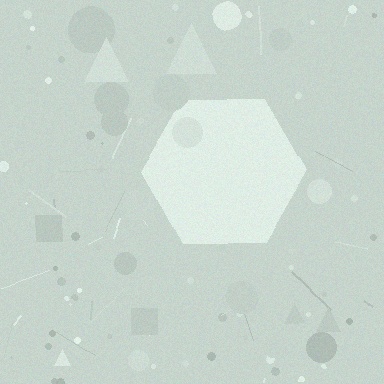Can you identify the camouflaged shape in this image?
The camouflaged shape is a hexagon.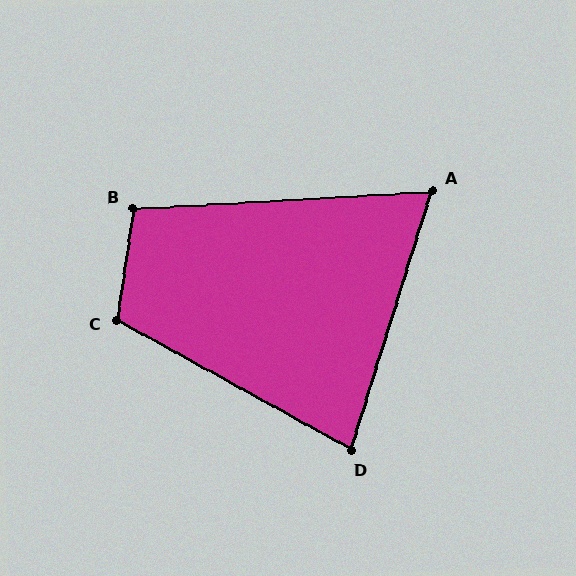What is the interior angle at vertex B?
Approximately 101 degrees (obtuse).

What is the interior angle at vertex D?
Approximately 79 degrees (acute).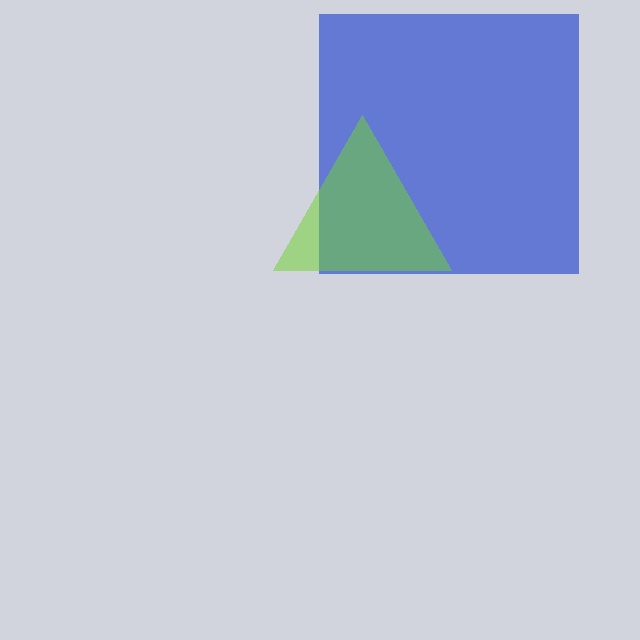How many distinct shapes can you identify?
There are 2 distinct shapes: a blue square, a lime triangle.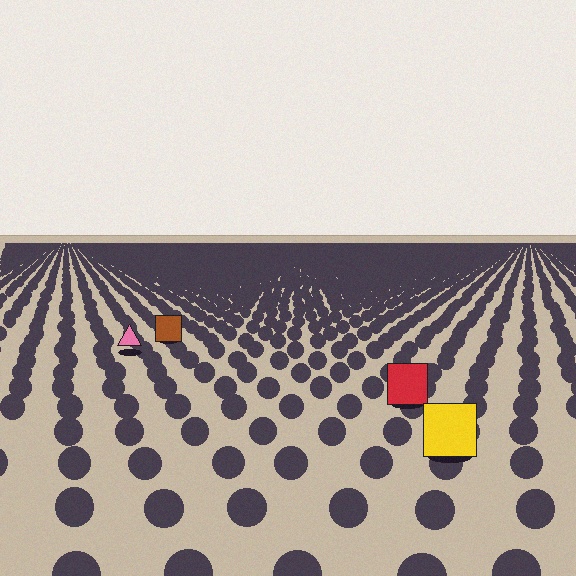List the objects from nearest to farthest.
From nearest to farthest: the yellow square, the red square, the pink triangle, the brown square.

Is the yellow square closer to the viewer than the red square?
Yes. The yellow square is closer — you can tell from the texture gradient: the ground texture is coarser near it.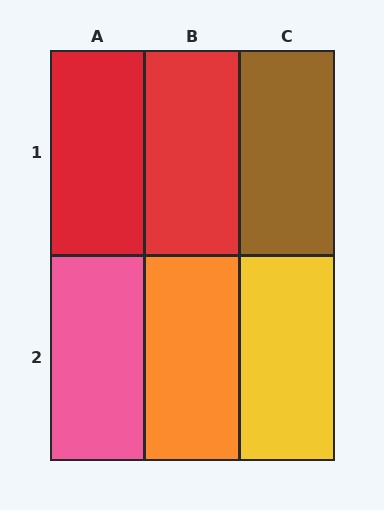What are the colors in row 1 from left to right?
Red, red, brown.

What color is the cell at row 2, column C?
Yellow.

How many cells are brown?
1 cell is brown.